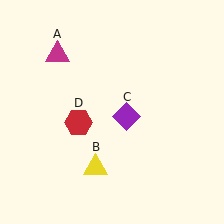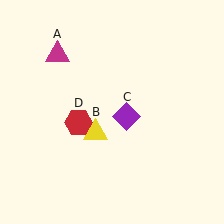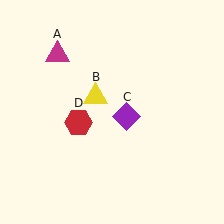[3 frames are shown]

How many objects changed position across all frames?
1 object changed position: yellow triangle (object B).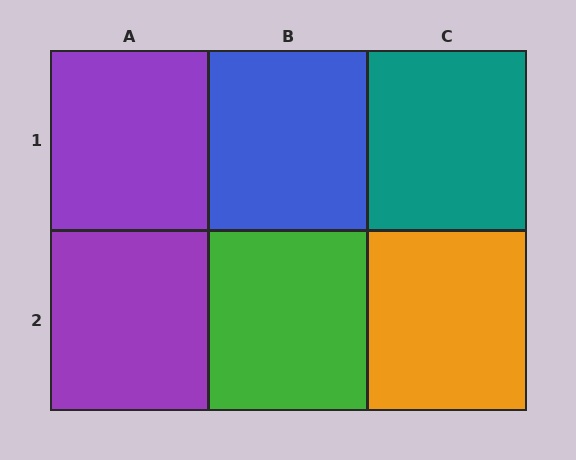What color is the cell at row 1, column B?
Blue.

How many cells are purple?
2 cells are purple.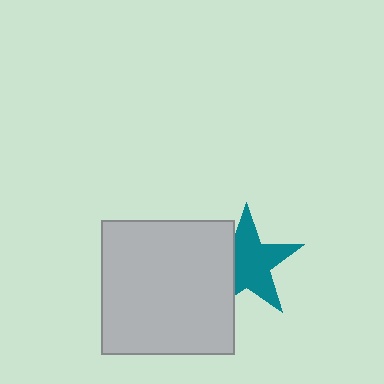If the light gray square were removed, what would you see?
You would see the complete teal star.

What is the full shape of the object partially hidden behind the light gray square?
The partially hidden object is a teal star.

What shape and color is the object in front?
The object in front is a light gray square.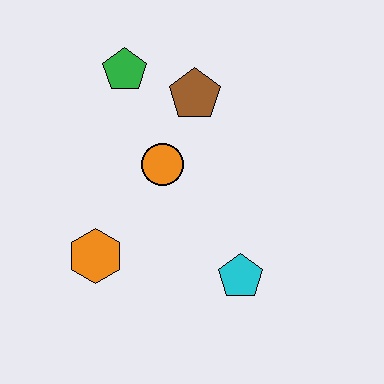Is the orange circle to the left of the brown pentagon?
Yes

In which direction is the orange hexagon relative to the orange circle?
The orange hexagon is below the orange circle.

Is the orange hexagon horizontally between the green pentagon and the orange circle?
No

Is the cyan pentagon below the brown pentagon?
Yes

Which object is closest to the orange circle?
The brown pentagon is closest to the orange circle.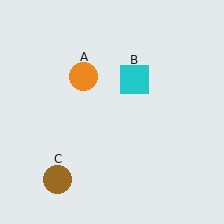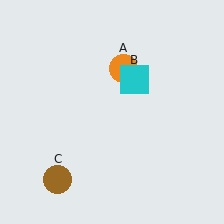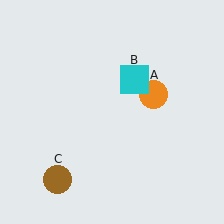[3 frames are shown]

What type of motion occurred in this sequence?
The orange circle (object A) rotated clockwise around the center of the scene.